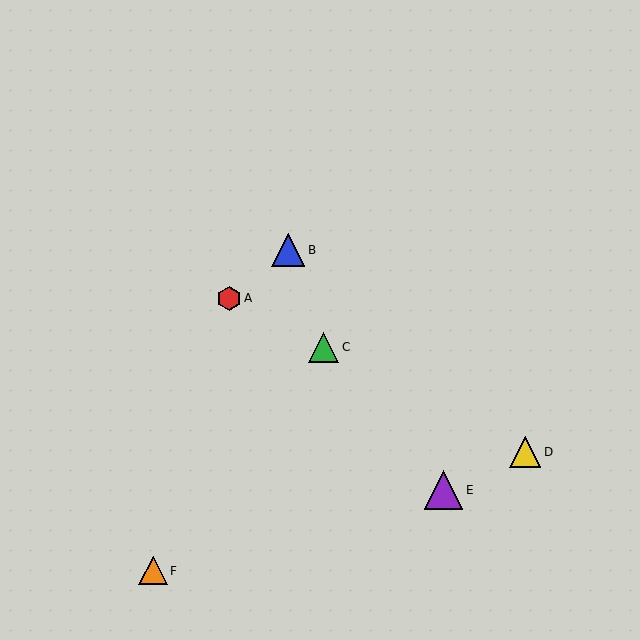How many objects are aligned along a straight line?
3 objects (A, C, D) are aligned along a straight line.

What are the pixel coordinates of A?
Object A is at (229, 298).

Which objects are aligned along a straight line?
Objects A, C, D are aligned along a straight line.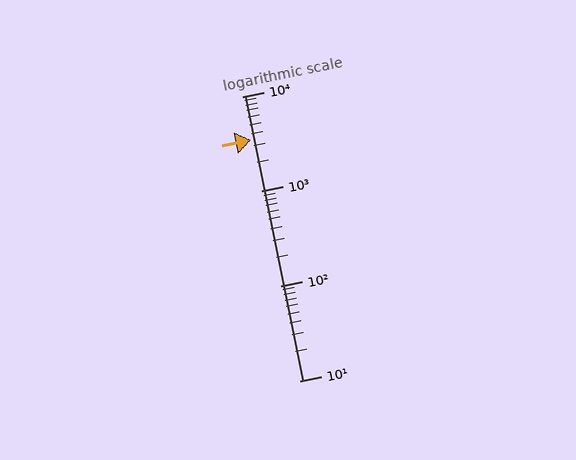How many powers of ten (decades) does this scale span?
The scale spans 3 decades, from 10 to 10000.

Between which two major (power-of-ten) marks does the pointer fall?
The pointer is between 1000 and 10000.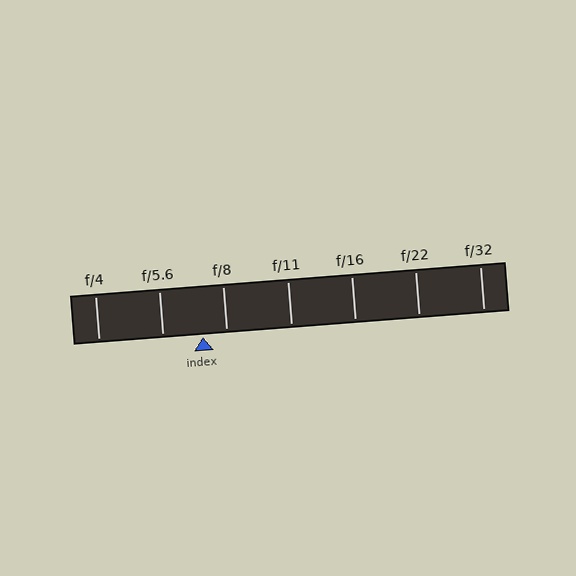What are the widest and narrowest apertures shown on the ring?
The widest aperture shown is f/4 and the narrowest is f/32.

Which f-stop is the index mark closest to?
The index mark is closest to f/8.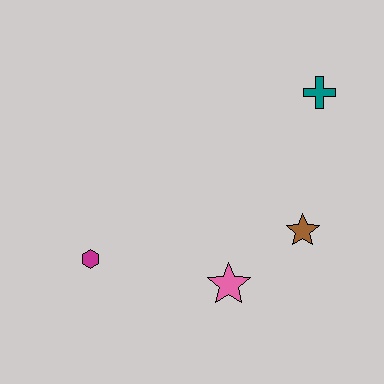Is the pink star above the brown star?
No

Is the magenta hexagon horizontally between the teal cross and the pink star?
No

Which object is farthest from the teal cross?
The magenta hexagon is farthest from the teal cross.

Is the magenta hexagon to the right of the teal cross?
No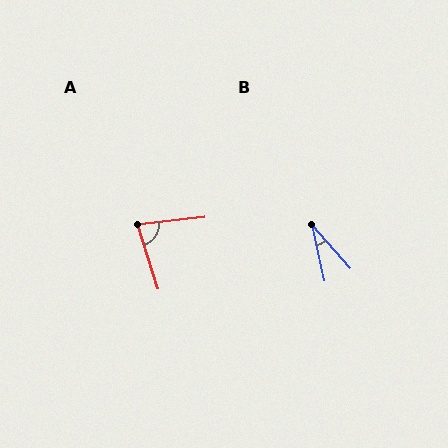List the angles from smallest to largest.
B (30°), A (78°).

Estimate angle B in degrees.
Approximately 30 degrees.